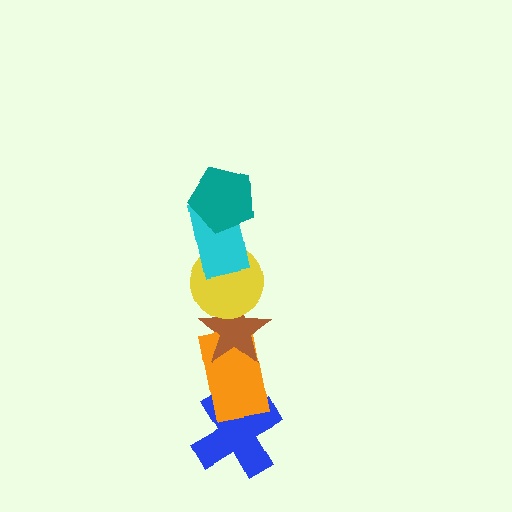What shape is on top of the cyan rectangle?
The teal pentagon is on top of the cyan rectangle.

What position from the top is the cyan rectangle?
The cyan rectangle is 2nd from the top.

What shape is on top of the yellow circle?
The cyan rectangle is on top of the yellow circle.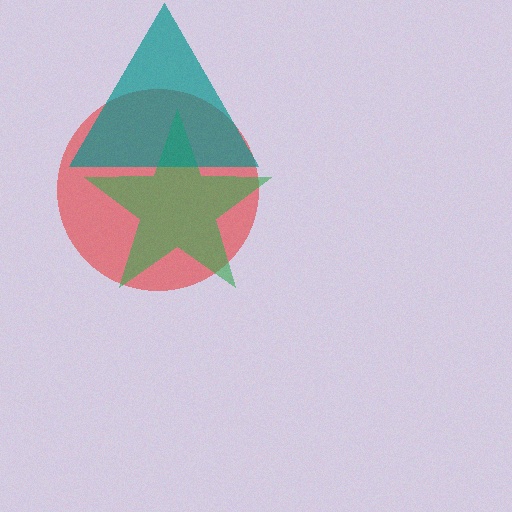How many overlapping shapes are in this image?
There are 3 overlapping shapes in the image.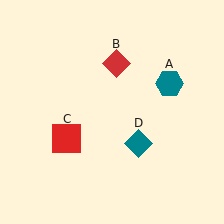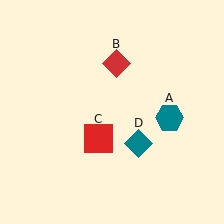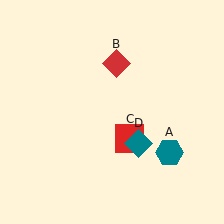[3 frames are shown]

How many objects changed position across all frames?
2 objects changed position: teal hexagon (object A), red square (object C).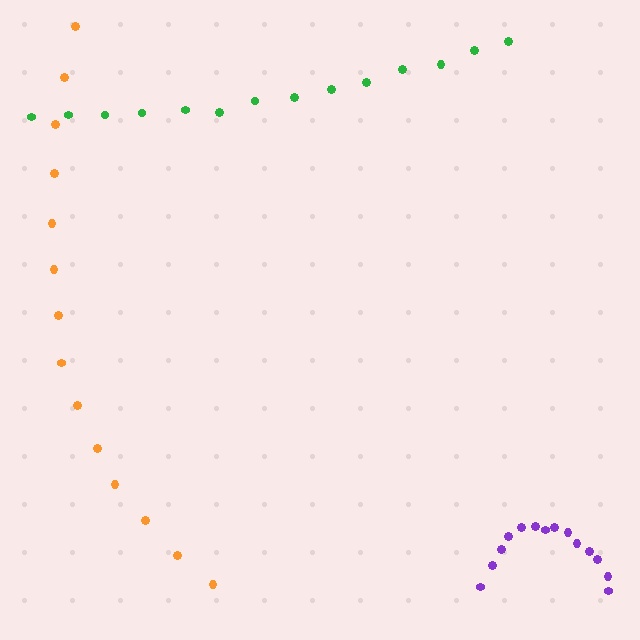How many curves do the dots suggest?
There are 3 distinct paths.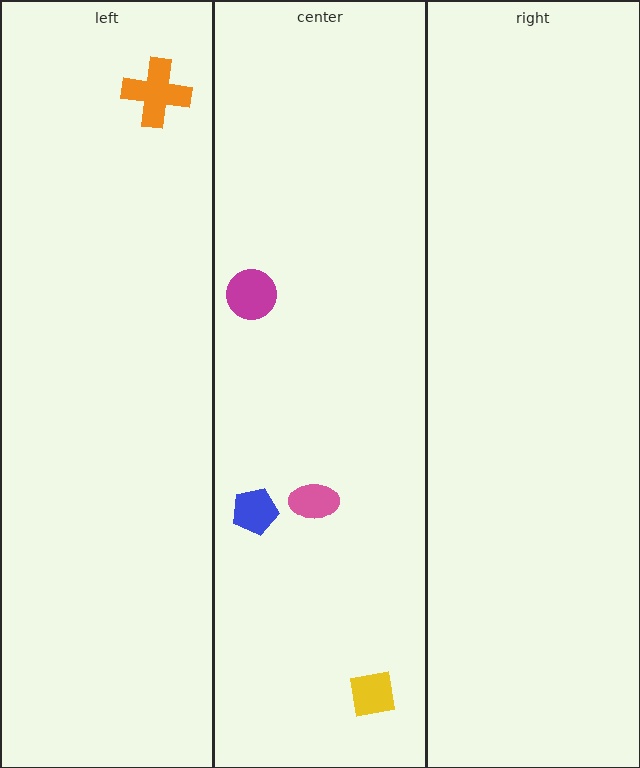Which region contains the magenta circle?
The center region.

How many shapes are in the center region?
4.